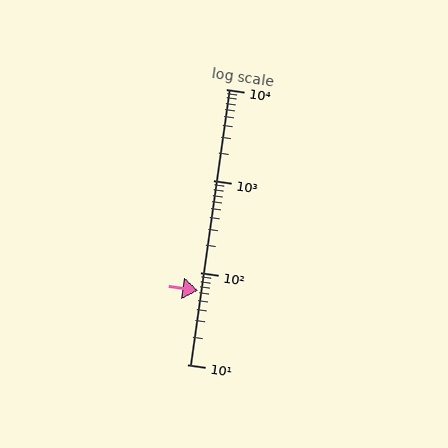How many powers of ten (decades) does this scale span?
The scale spans 3 decades, from 10 to 10000.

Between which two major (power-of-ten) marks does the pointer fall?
The pointer is between 10 and 100.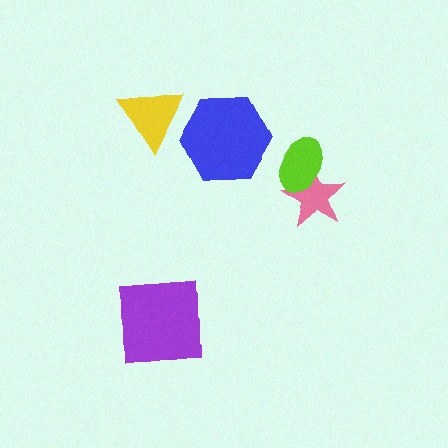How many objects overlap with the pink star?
1 object overlaps with the pink star.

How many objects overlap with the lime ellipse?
1 object overlaps with the lime ellipse.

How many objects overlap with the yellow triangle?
1 object overlaps with the yellow triangle.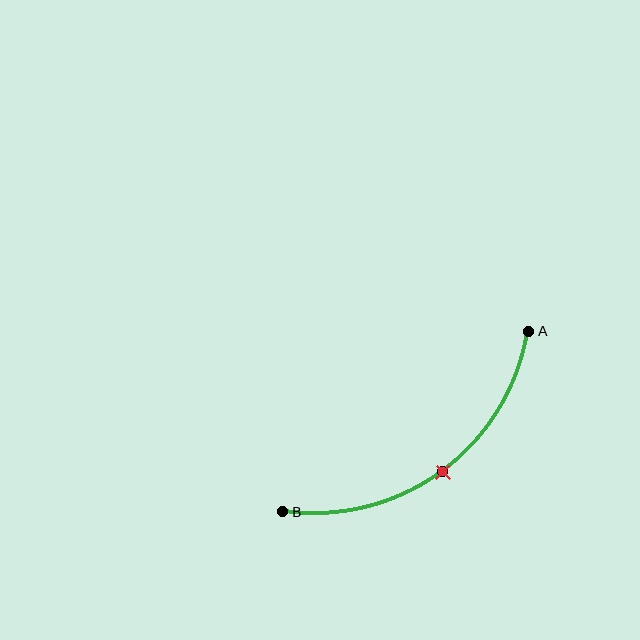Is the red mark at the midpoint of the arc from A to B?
Yes. The red mark lies on the arc at equal arc-length from both A and B — it is the arc midpoint.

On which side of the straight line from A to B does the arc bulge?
The arc bulges below and to the right of the straight line connecting A and B.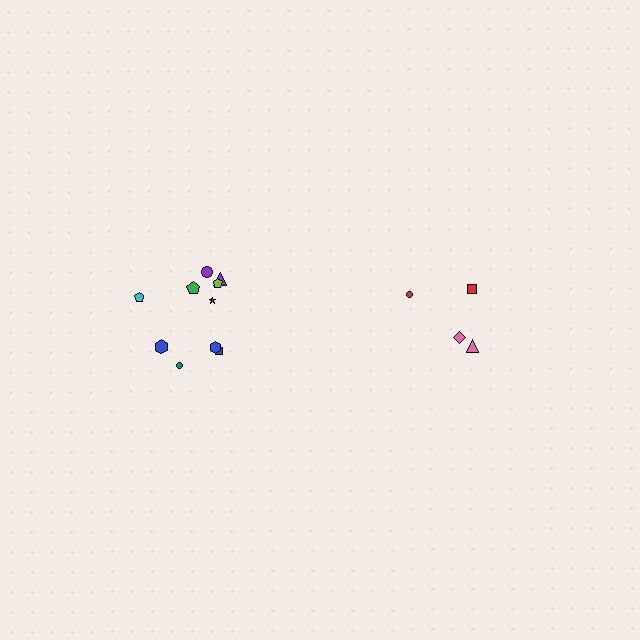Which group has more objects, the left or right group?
The left group.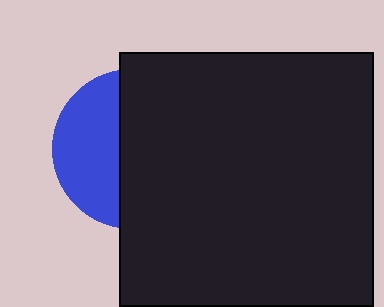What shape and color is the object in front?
The object in front is a black square.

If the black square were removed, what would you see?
You would see the complete blue circle.